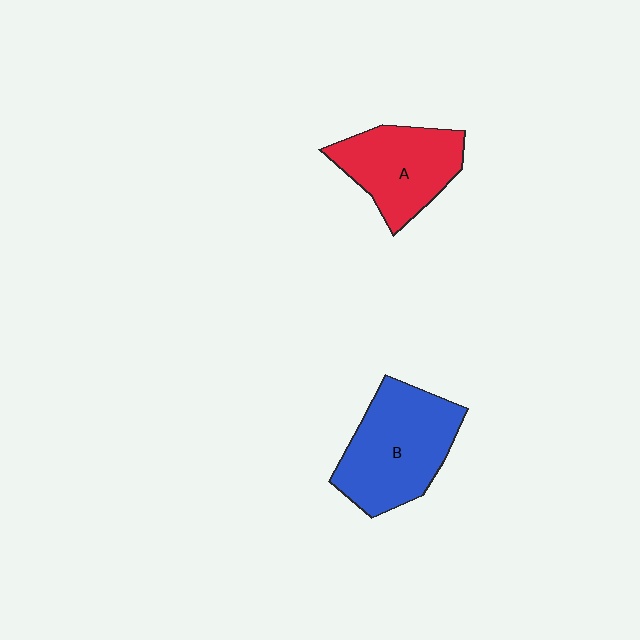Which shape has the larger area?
Shape B (blue).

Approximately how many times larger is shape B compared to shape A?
Approximately 1.3 times.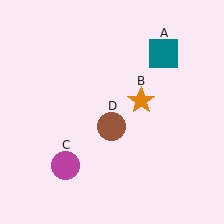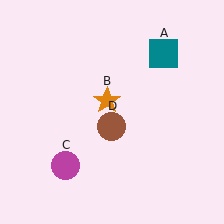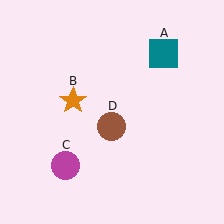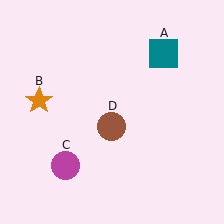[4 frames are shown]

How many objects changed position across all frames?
1 object changed position: orange star (object B).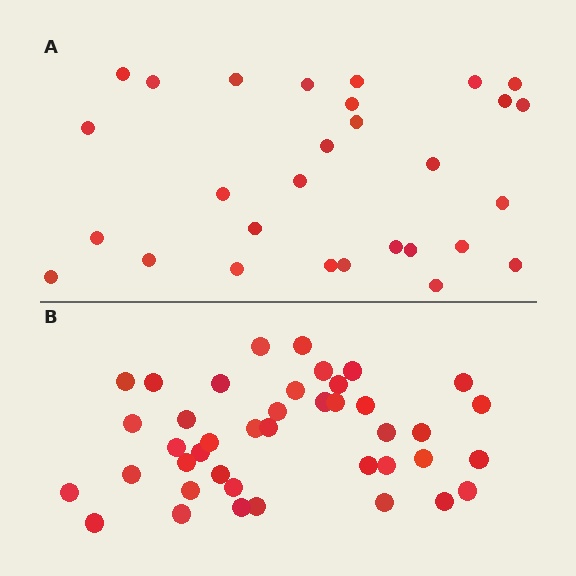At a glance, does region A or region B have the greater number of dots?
Region B (the bottom region) has more dots.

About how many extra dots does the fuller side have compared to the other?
Region B has roughly 12 or so more dots than region A.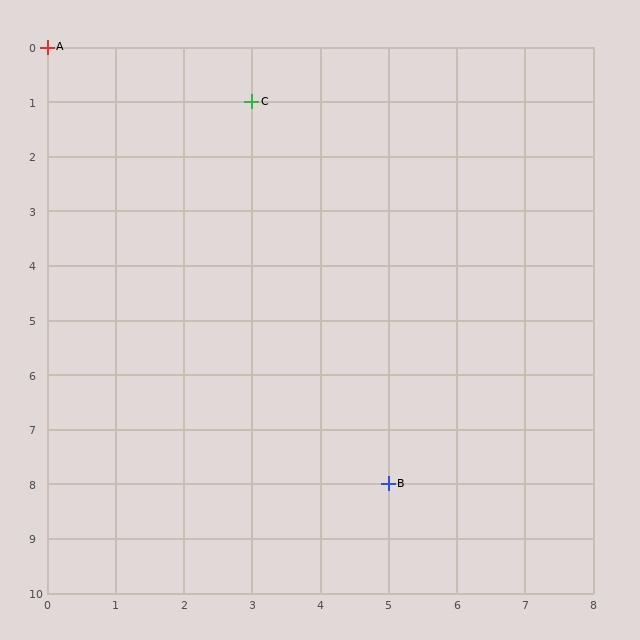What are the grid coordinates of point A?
Point A is at grid coordinates (0, 0).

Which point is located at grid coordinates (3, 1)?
Point C is at (3, 1).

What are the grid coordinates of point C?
Point C is at grid coordinates (3, 1).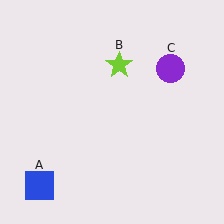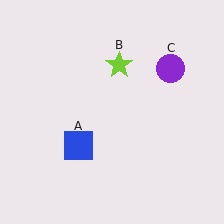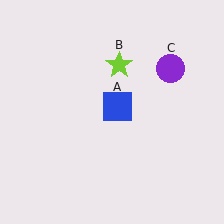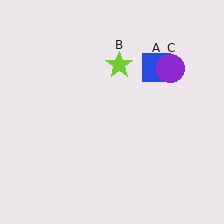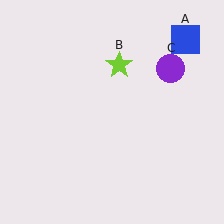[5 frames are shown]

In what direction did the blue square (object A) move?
The blue square (object A) moved up and to the right.